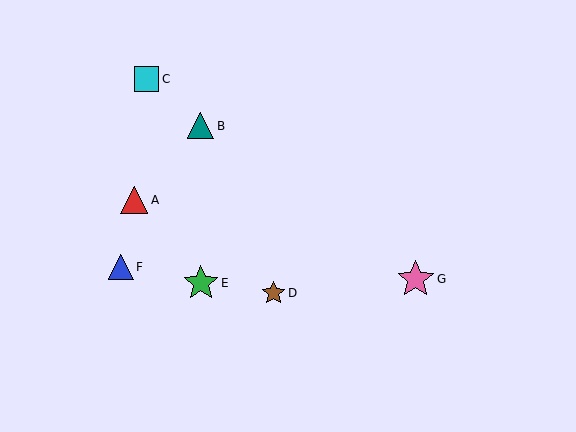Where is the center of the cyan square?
The center of the cyan square is at (146, 79).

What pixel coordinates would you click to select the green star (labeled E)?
Click at (201, 283) to select the green star E.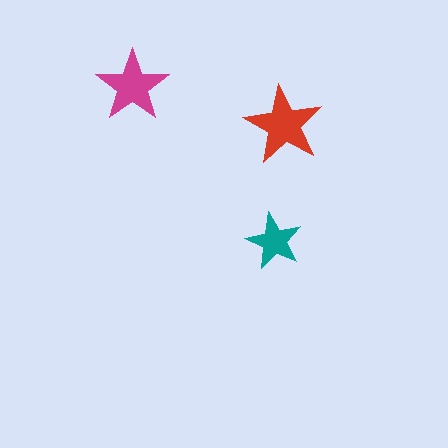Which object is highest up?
The magenta star is topmost.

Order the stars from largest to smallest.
the red one, the magenta one, the teal one.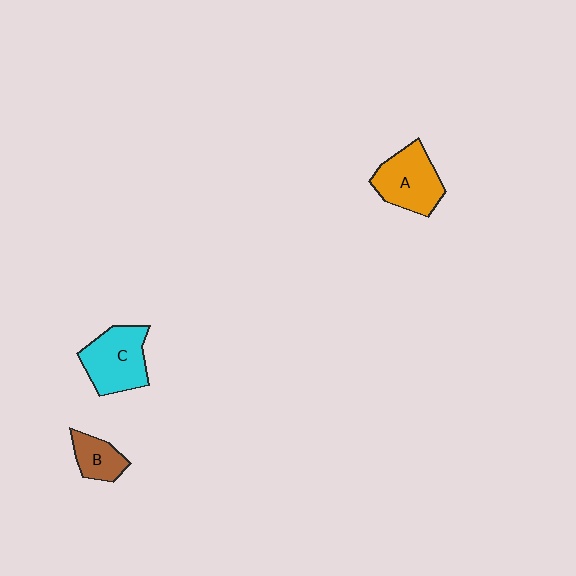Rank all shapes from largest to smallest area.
From largest to smallest: C (cyan), A (orange), B (brown).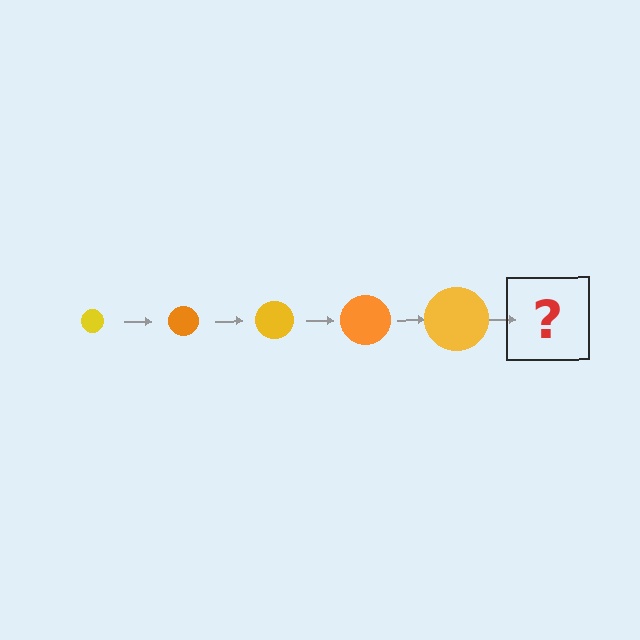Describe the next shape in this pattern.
It should be an orange circle, larger than the previous one.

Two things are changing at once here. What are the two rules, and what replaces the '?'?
The two rules are that the circle grows larger each step and the color cycles through yellow and orange. The '?' should be an orange circle, larger than the previous one.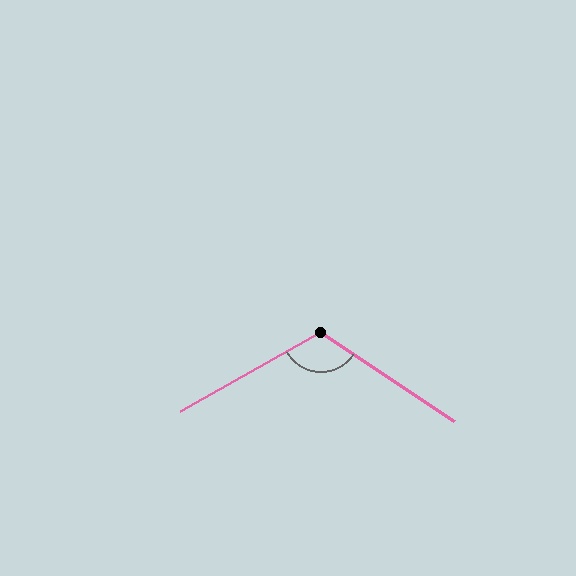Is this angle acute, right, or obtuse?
It is obtuse.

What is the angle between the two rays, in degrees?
Approximately 117 degrees.